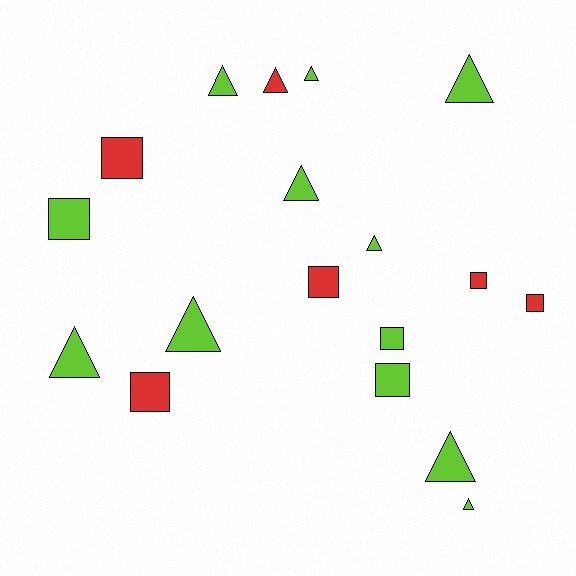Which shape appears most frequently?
Triangle, with 10 objects.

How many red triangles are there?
There is 1 red triangle.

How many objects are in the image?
There are 18 objects.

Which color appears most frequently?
Lime, with 12 objects.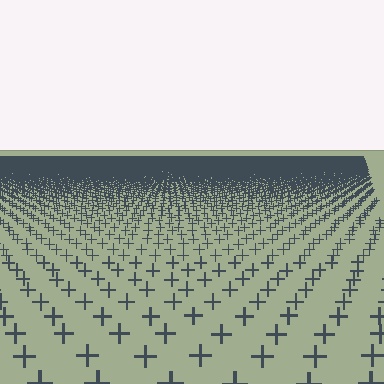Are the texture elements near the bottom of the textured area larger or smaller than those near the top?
Larger. Near the bottom, elements are closer to the viewer and appear at a bigger on-screen size.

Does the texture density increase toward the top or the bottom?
Density increases toward the top.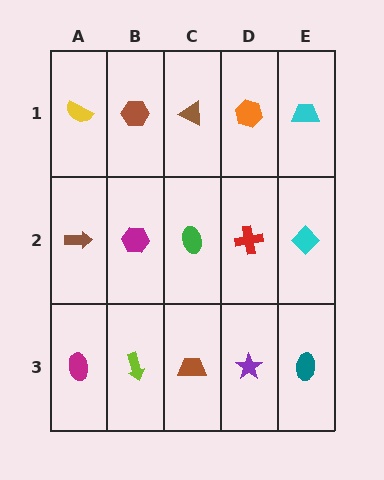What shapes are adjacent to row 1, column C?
A green ellipse (row 2, column C), a brown hexagon (row 1, column B), an orange hexagon (row 1, column D).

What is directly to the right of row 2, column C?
A red cross.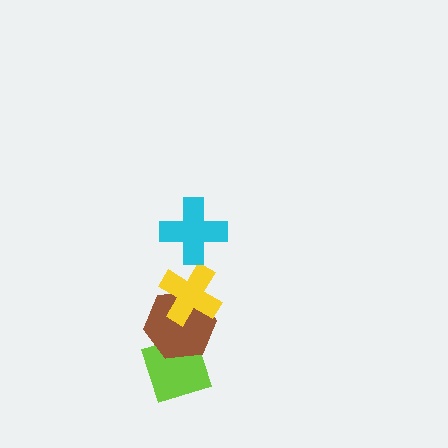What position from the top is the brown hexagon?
The brown hexagon is 3rd from the top.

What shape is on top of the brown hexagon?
The yellow cross is on top of the brown hexagon.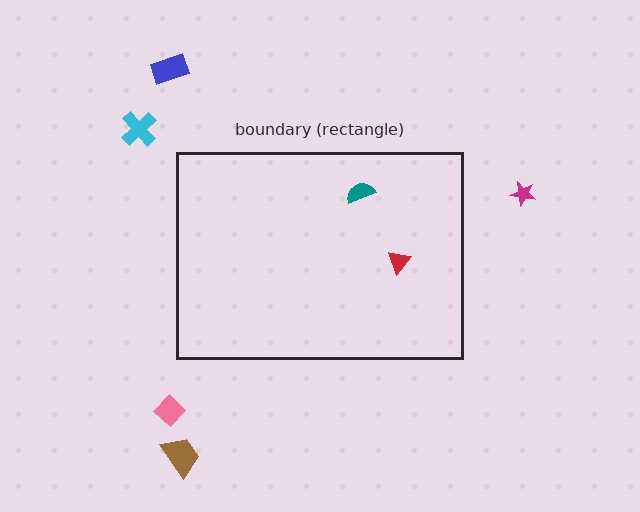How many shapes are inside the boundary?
2 inside, 5 outside.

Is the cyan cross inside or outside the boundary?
Outside.